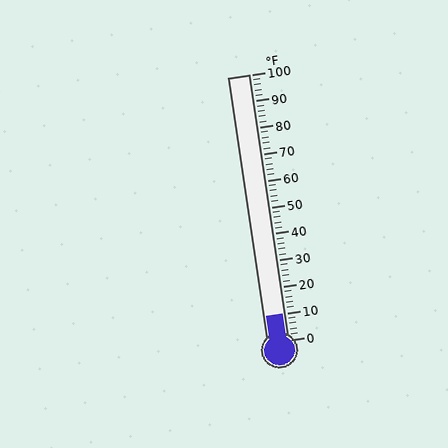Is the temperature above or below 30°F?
The temperature is below 30°F.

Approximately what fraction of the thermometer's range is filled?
The thermometer is filled to approximately 10% of its range.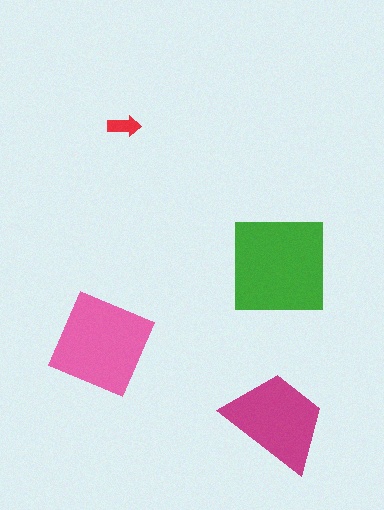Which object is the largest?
The green square.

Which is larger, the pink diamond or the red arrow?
The pink diamond.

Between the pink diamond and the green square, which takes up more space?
The green square.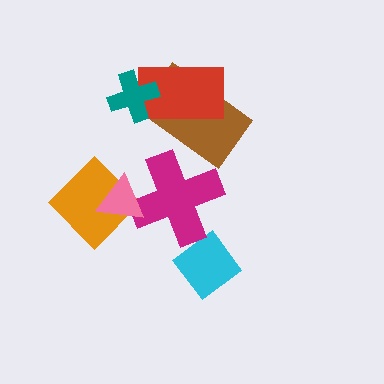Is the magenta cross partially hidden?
Yes, it is partially covered by another shape.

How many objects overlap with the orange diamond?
2 objects overlap with the orange diamond.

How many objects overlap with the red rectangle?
2 objects overlap with the red rectangle.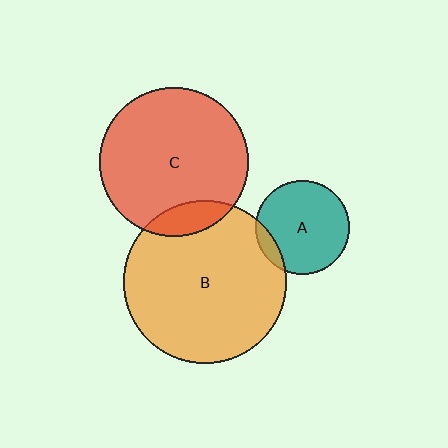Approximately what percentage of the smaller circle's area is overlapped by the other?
Approximately 10%.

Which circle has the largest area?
Circle B (orange).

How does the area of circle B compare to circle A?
Approximately 3.0 times.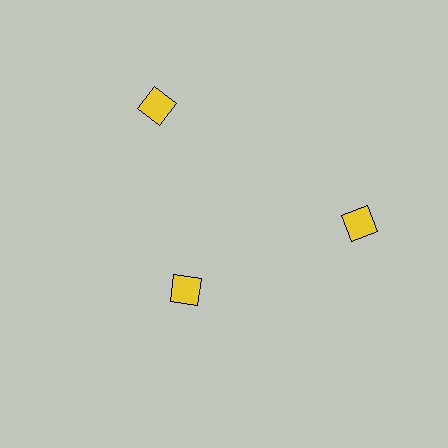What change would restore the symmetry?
The symmetry would be restored by moving it outward, back onto the ring so that all 3 diamonds sit at equal angles and equal distance from the center.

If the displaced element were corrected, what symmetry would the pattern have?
It would have 3-fold rotational symmetry — the pattern would map onto itself every 120 degrees.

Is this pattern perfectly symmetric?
No. The 3 yellow diamonds are arranged in a ring, but one element near the 7 o'clock position is pulled inward toward the center, breaking the 3-fold rotational symmetry.